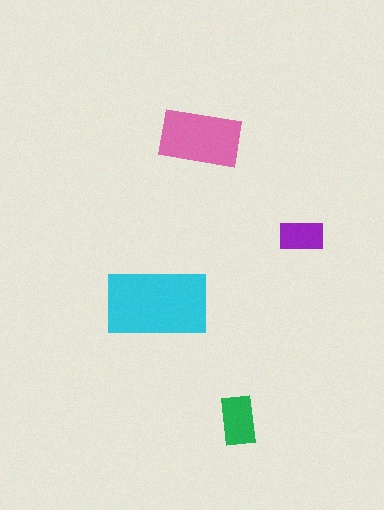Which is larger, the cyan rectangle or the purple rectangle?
The cyan one.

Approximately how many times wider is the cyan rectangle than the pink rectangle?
About 1.5 times wider.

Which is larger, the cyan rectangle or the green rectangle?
The cyan one.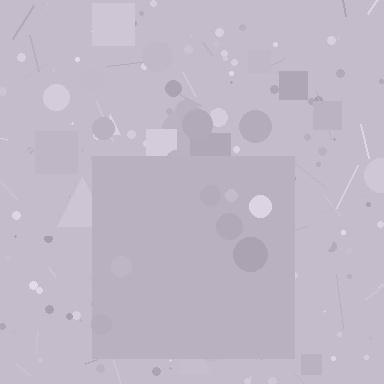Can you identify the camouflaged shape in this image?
The camouflaged shape is a square.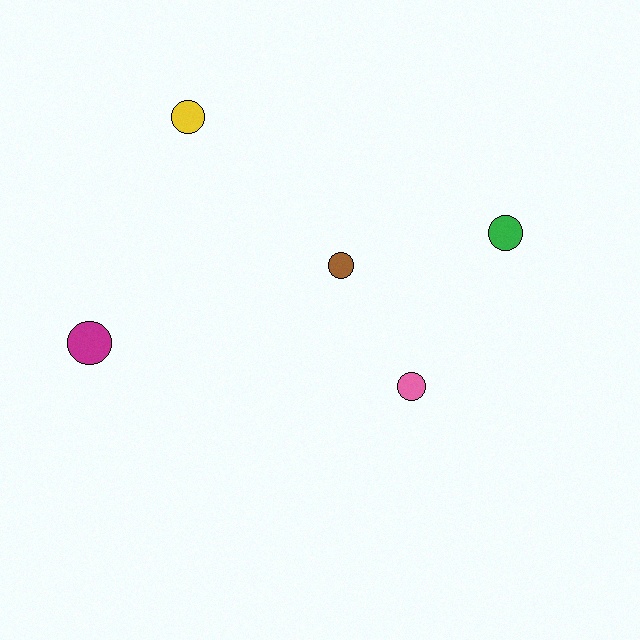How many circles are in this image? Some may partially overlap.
There are 5 circles.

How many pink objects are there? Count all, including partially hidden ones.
There is 1 pink object.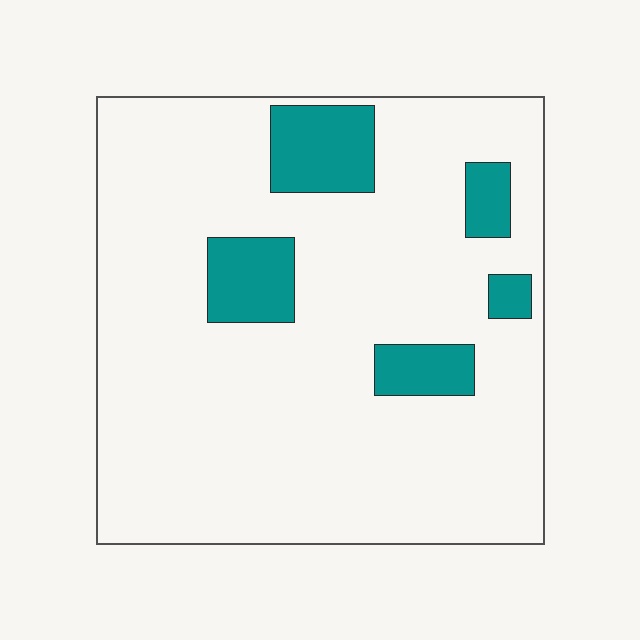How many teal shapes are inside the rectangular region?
5.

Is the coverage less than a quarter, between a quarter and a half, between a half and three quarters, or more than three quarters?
Less than a quarter.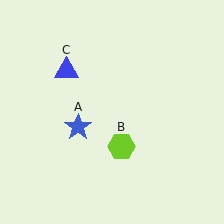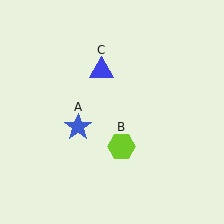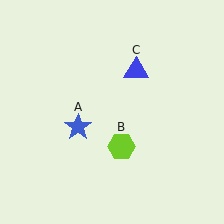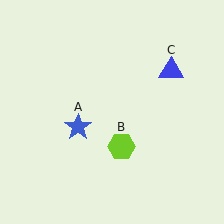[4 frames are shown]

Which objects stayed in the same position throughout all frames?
Blue star (object A) and lime hexagon (object B) remained stationary.